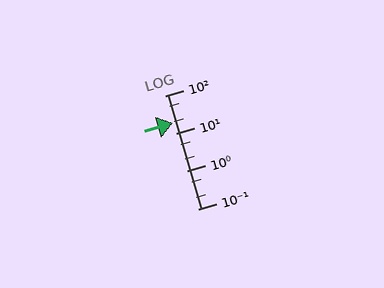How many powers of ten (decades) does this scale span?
The scale spans 3 decades, from 0.1 to 100.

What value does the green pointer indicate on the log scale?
The pointer indicates approximately 19.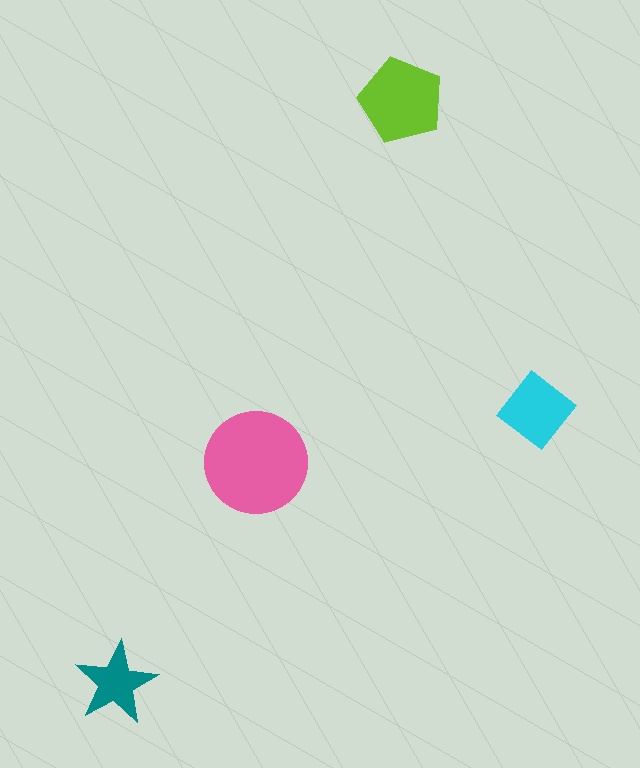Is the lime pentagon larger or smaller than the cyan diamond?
Larger.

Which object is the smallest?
The teal star.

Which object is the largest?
The pink circle.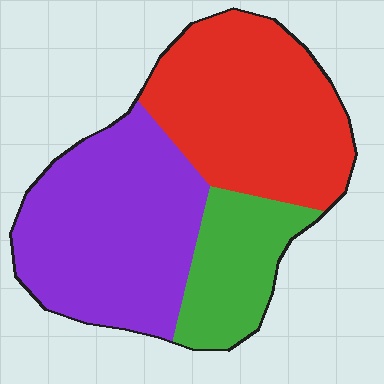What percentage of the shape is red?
Red covers about 40% of the shape.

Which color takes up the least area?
Green, at roughly 20%.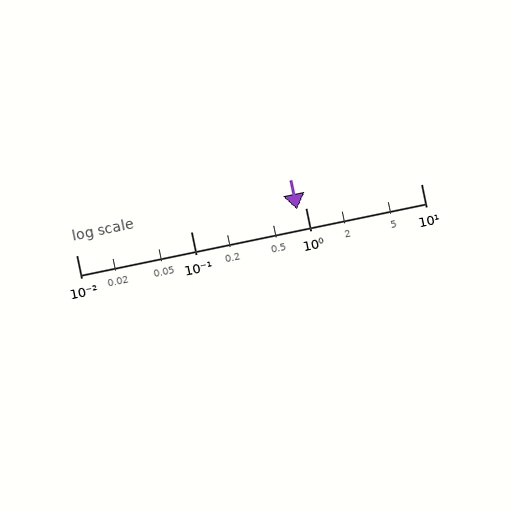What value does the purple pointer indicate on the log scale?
The pointer indicates approximately 0.83.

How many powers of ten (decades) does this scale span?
The scale spans 3 decades, from 0.01 to 10.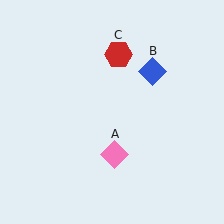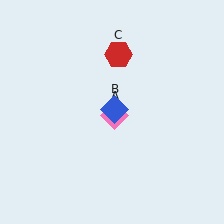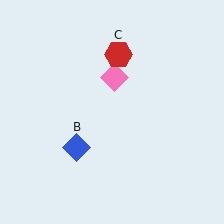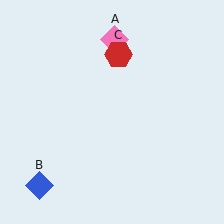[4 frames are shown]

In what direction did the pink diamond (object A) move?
The pink diamond (object A) moved up.